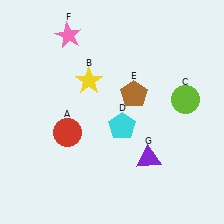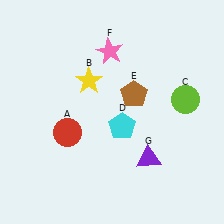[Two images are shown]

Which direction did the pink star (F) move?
The pink star (F) moved right.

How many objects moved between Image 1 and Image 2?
1 object moved between the two images.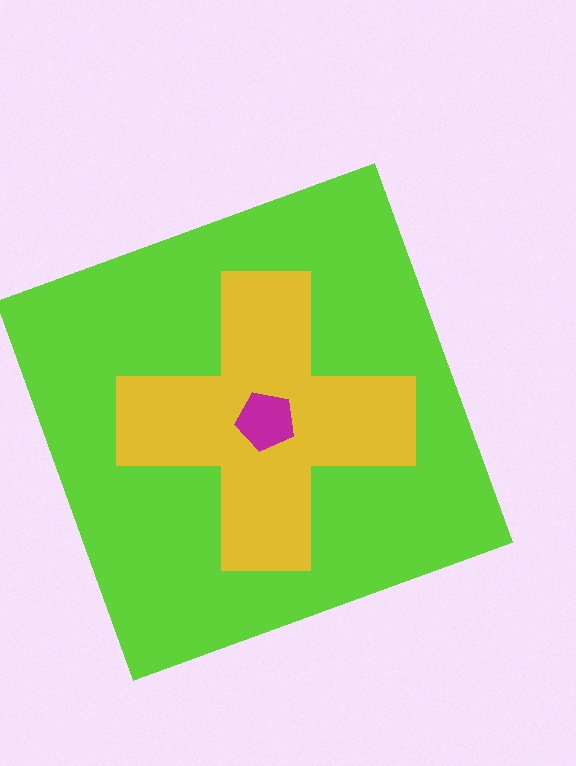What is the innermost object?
The magenta pentagon.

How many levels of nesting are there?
3.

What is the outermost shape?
The lime square.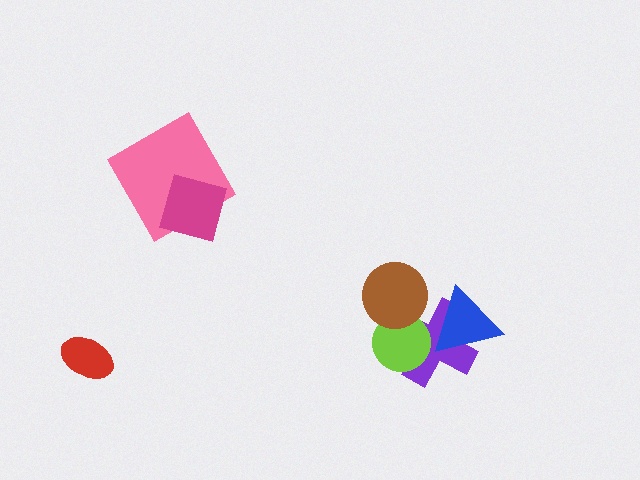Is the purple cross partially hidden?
Yes, it is partially covered by another shape.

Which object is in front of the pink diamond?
The magenta diamond is in front of the pink diamond.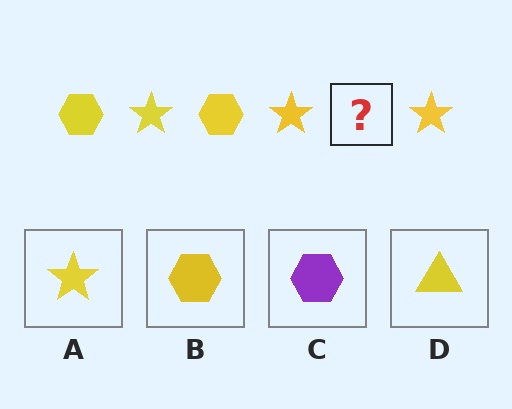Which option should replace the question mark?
Option B.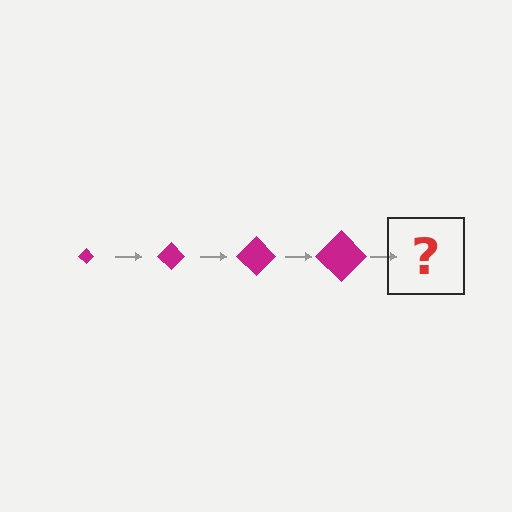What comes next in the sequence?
The next element should be a magenta diamond, larger than the previous one.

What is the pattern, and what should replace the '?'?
The pattern is that the diamond gets progressively larger each step. The '?' should be a magenta diamond, larger than the previous one.